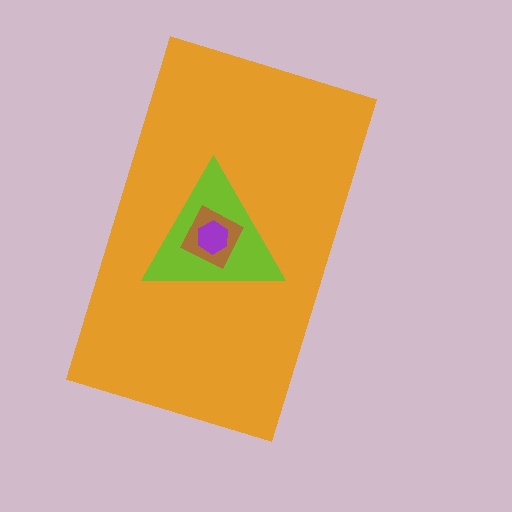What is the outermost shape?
The orange rectangle.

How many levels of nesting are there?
4.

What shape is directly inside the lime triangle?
The brown diamond.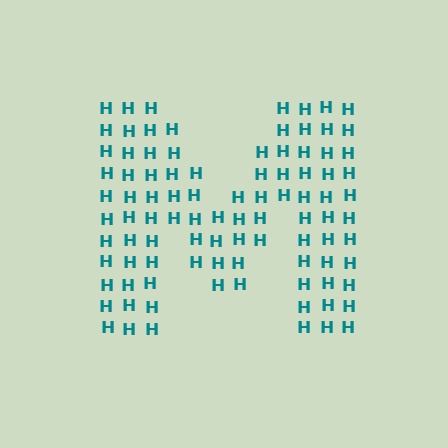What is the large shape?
The large shape is the letter M.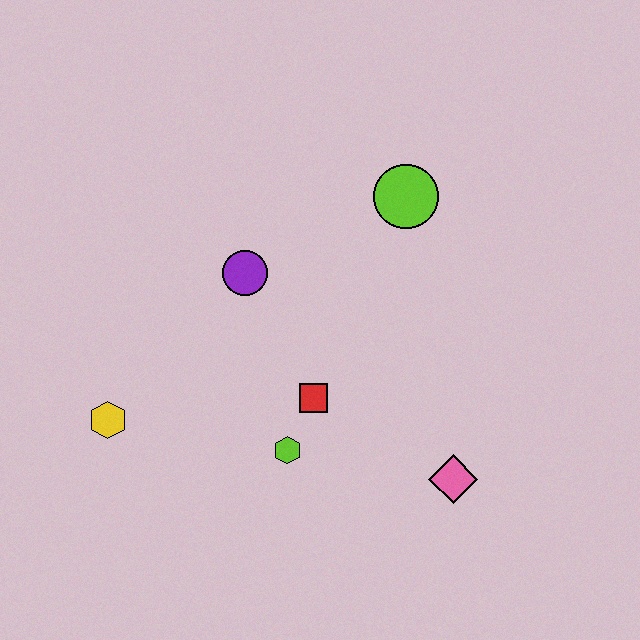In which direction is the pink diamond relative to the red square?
The pink diamond is to the right of the red square.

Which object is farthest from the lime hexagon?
The lime circle is farthest from the lime hexagon.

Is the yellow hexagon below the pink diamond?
No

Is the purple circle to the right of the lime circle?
No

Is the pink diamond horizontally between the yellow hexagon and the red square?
No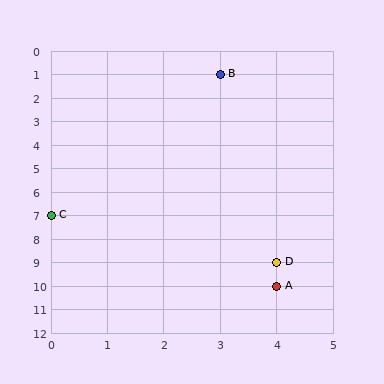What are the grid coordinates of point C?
Point C is at grid coordinates (0, 7).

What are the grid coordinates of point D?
Point D is at grid coordinates (4, 9).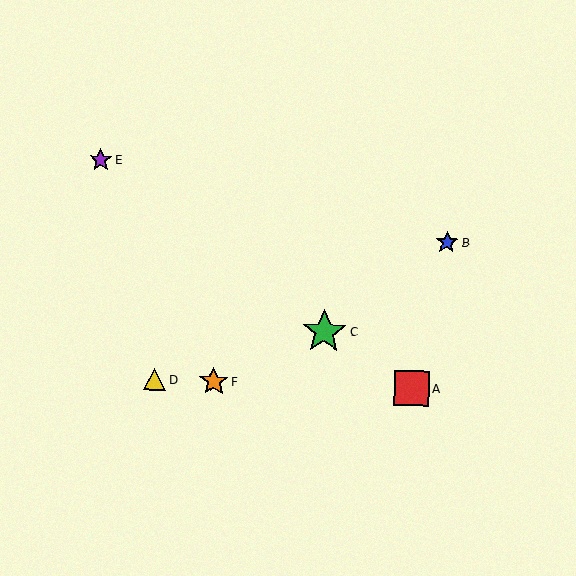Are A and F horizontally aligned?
Yes, both are at y≈388.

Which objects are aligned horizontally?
Objects A, D, F are aligned horizontally.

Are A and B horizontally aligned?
No, A is at y≈388 and B is at y≈243.